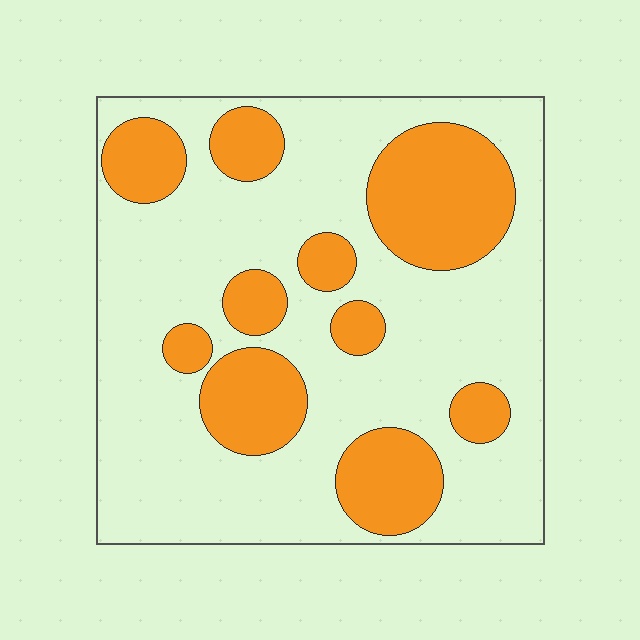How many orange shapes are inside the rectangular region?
10.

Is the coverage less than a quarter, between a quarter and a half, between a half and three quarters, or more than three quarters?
Between a quarter and a half.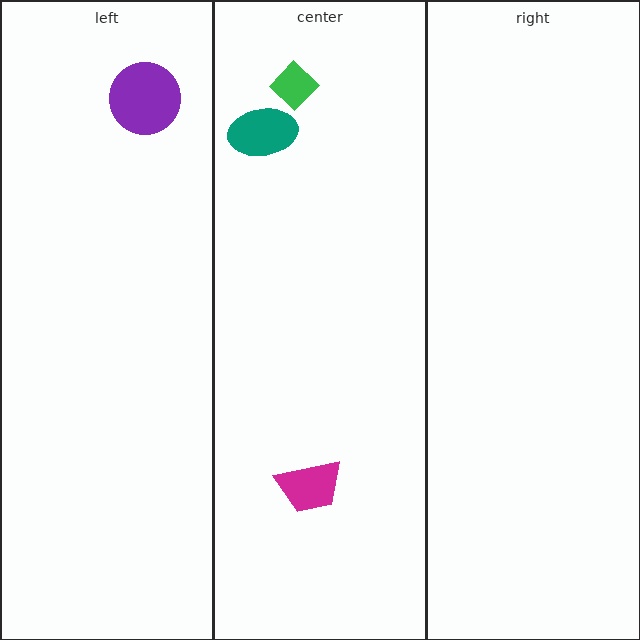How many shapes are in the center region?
3.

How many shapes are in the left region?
1.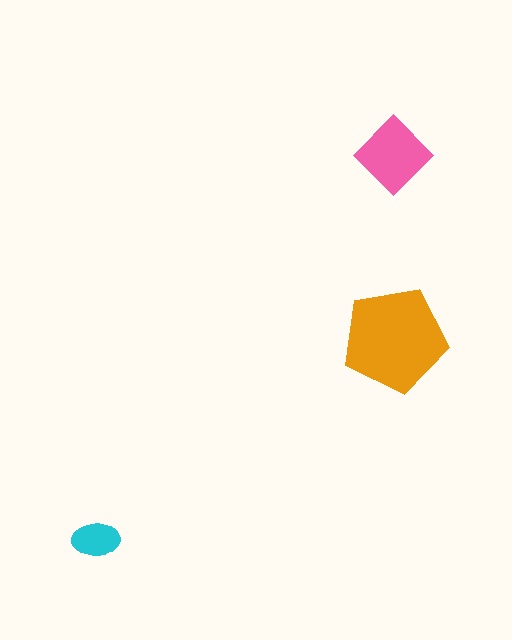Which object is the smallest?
The cyan ellipse.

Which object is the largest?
The orange pentagon.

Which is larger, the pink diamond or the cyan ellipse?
The pink diamond.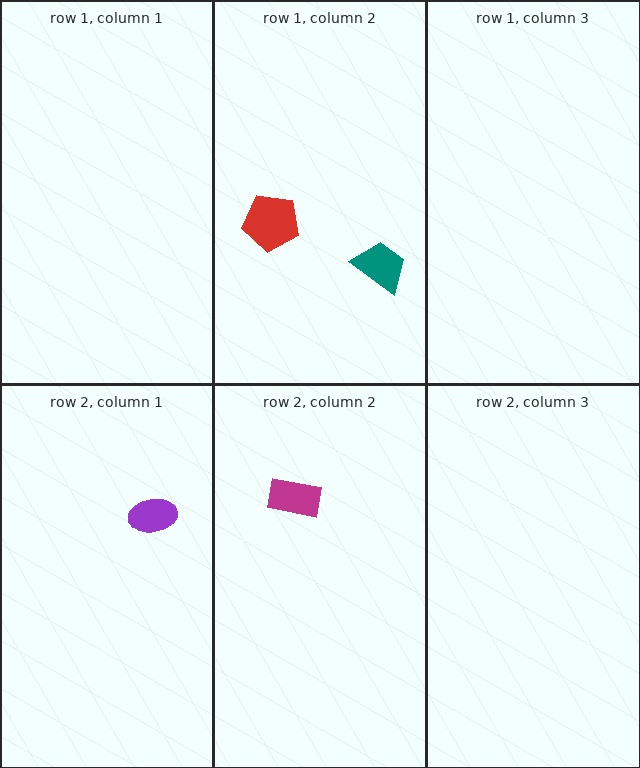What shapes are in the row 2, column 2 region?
The magenta rectangle.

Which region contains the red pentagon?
The row 1, column 2 region.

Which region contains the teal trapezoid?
The row 1, column 2 region.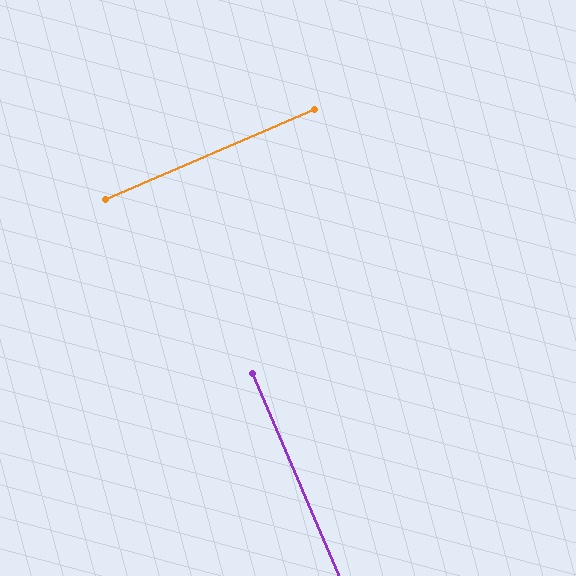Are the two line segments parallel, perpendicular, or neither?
Perpendicular — they meet at approximately 90°.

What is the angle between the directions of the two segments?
Approximately 90 degrees.